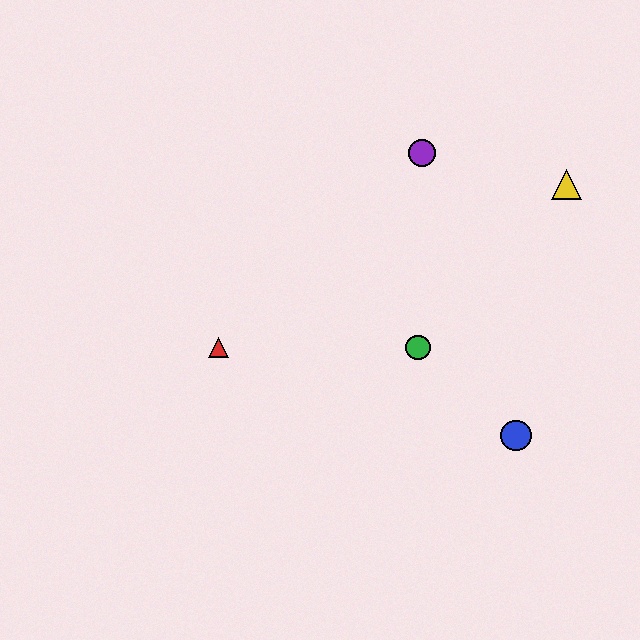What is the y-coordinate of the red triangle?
The red triangle is at y≈348.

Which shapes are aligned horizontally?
The red triangle, the green circle are aligned horizontally.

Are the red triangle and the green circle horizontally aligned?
Yes, both are at y≈348.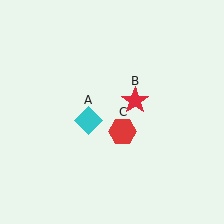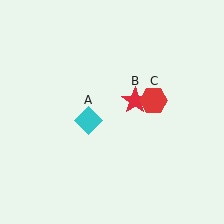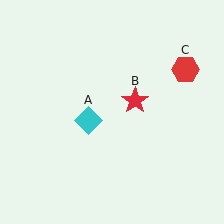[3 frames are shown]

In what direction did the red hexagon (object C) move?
The red hexagon (object C) moved up and to the right.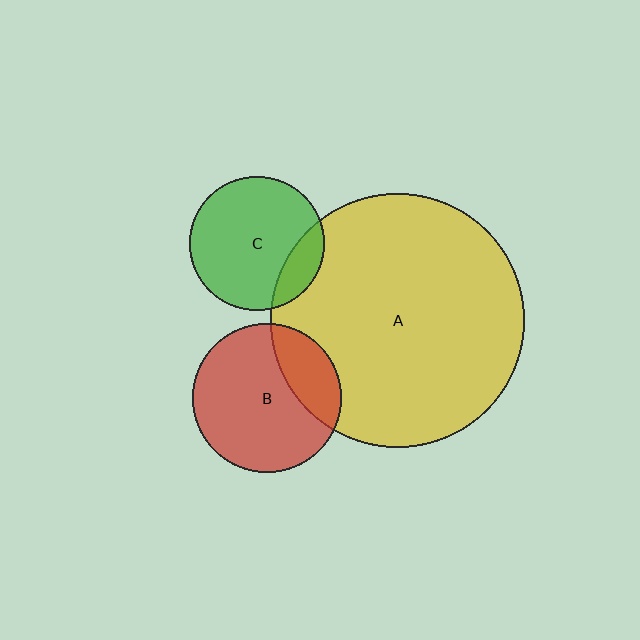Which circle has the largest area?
Circle A (yellow).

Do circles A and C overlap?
Yes.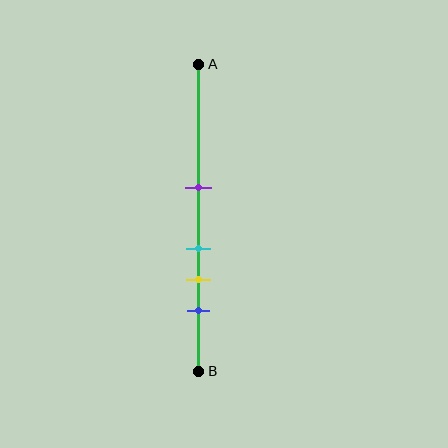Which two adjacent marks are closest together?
The cyan and yellow marks are the closest adjacent pair.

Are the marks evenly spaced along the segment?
No, the marks are not evenly spaced.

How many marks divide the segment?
There are 4 marks dividing the segment.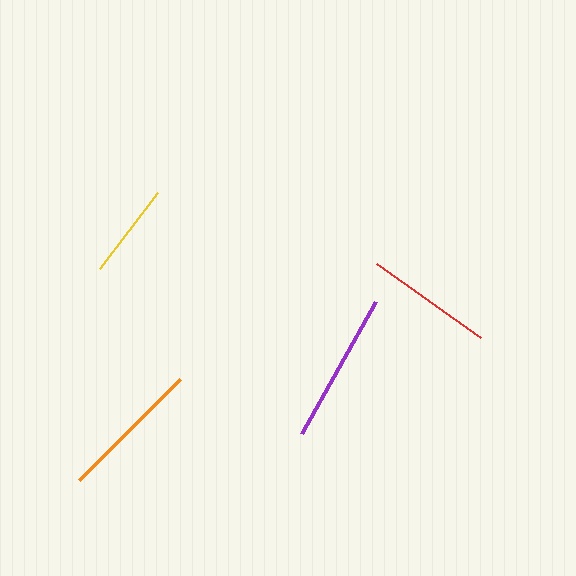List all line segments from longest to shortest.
From longest to shortest: purple, orange, red, yellow.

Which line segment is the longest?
The purple line is the longest at approximately 151 pixels.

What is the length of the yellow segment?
The yellow segment is approximately 95 pixels long.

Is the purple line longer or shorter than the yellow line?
The purple line is longer than the yellow line.